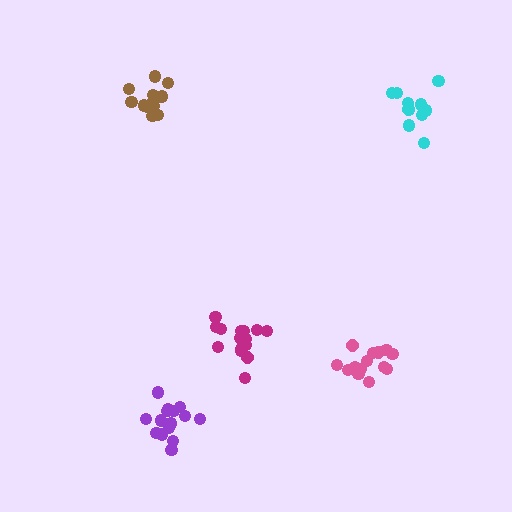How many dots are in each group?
Group 1: 16 dots, Group 2: 14 dots, Group 3: 16 dots, Group 4: 11 dots, Group 5: 15 dots (72 total).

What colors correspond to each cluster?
The clusters are colored: magenta, brown, purple, cyan, pink.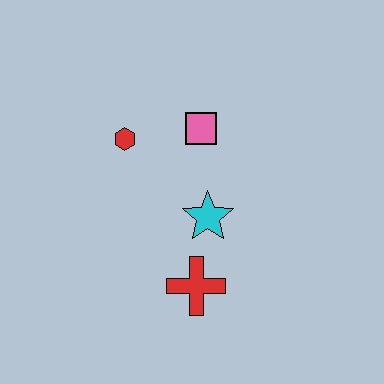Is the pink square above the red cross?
Yes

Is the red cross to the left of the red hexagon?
No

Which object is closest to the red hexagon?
The pink square is closest to the red hexagon.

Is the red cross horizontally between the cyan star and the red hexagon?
Yes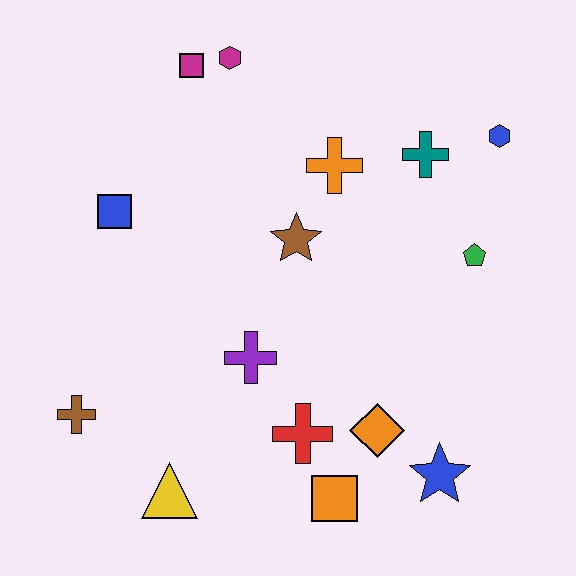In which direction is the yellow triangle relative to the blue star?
The yellow triangle is to the left of the blue star.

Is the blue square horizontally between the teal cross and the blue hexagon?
No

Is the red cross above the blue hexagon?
No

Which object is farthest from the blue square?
The blue star is farthest from the blue square.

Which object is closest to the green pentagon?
The teal cross is closest to the green pentagon.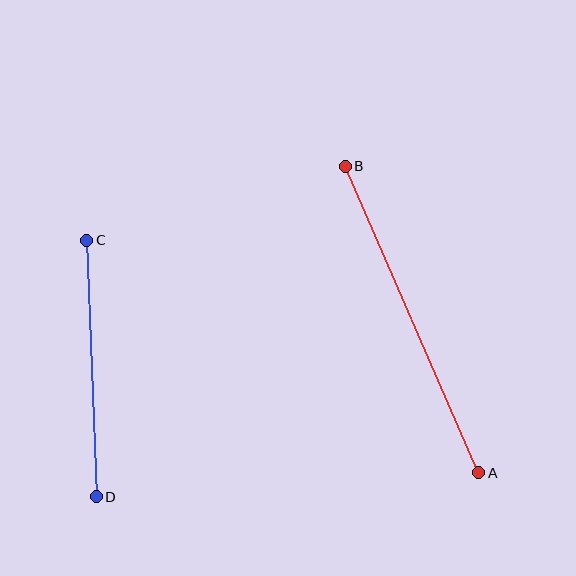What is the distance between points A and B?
The distance is approximately 334 pixels.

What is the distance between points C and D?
The distance is approximately 256 pixels.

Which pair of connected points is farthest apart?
Points A and B are farthest apart.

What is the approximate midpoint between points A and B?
The midpoint is at approximately (412, 319) pixels.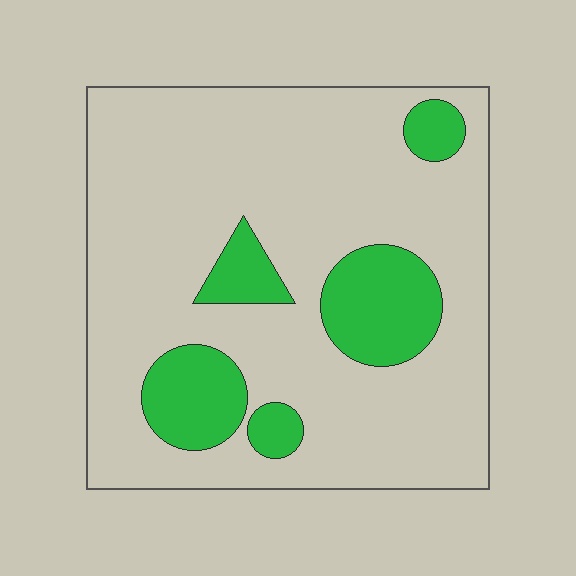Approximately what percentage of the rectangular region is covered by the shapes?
Approximately 20%.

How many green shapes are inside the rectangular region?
5.